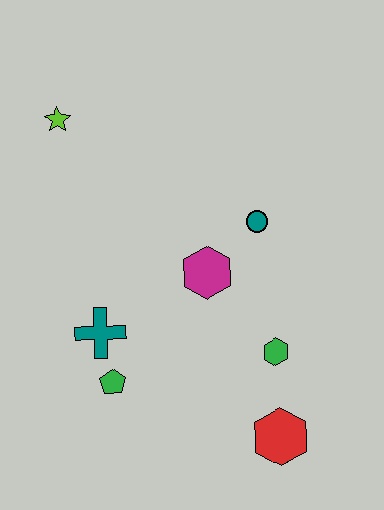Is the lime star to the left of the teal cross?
Yes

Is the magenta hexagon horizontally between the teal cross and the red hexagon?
Yes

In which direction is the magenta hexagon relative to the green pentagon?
The magenta hexagon is above the green pentagon.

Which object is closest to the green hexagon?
The red hexagon is closest to the green hexagon.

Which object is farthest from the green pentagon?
The lime star is farthest from the green pentagon.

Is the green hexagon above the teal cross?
No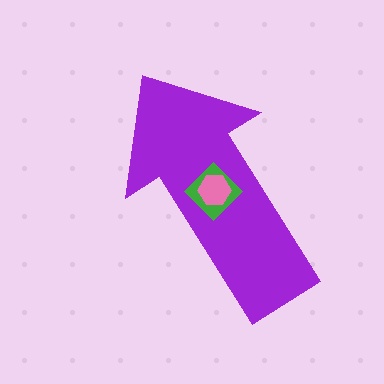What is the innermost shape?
The pink hexagon.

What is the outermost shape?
The purple arrow.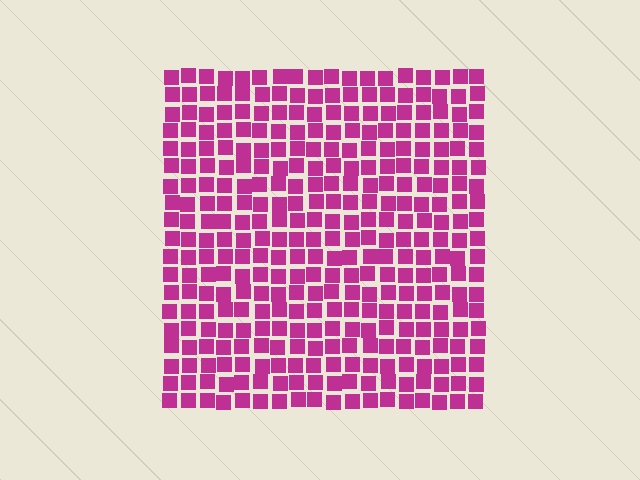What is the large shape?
The large shape is a square.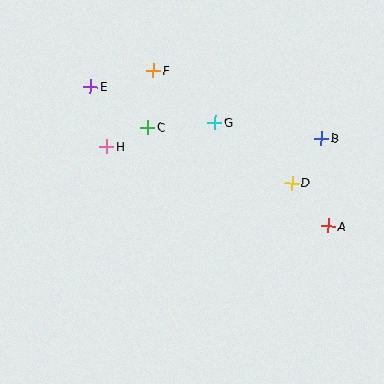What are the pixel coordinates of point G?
Point G is at (215, 122).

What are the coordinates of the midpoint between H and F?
The midpoint between H and F is at (130, 108).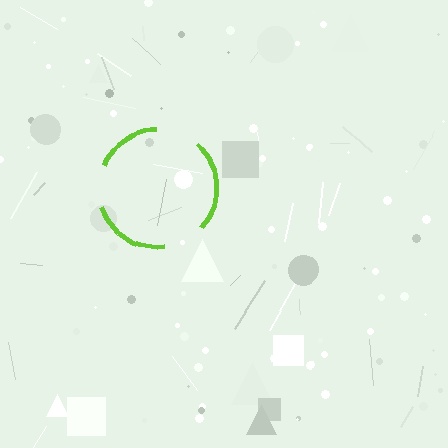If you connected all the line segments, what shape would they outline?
They would outline a circle.